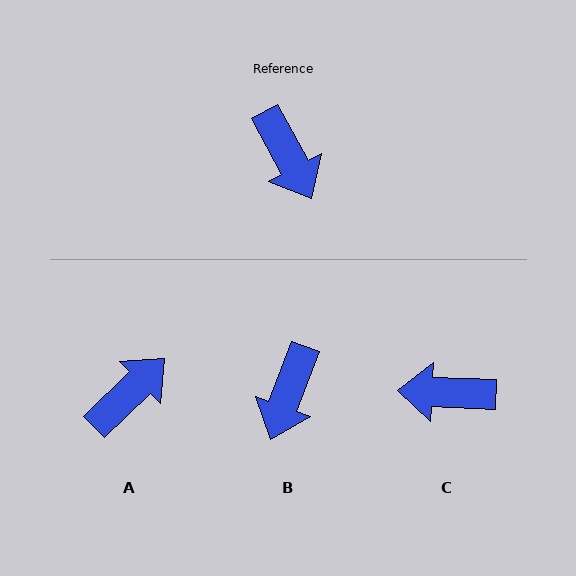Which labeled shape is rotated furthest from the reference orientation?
C, about 120 degrees away.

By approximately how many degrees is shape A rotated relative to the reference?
Approximately 106 degrees counter-clockwise.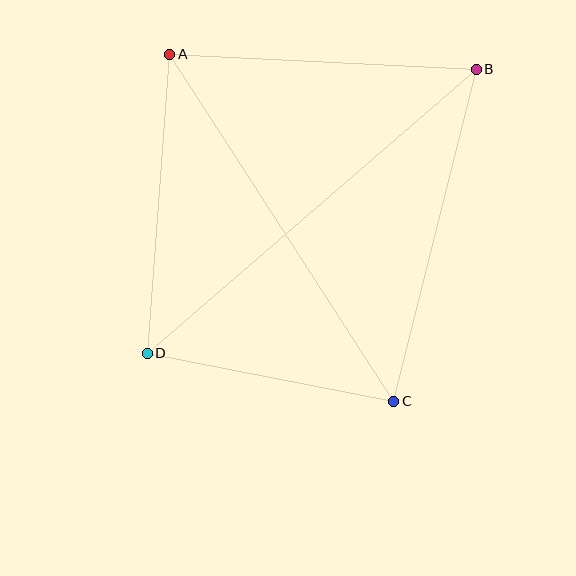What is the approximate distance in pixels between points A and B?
The distance between A and B is approximately 307 pixels.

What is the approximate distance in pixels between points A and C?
The distance between A and C is approximately 413 pixels.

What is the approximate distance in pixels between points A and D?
The distance between A and D is approximately 300 pixels.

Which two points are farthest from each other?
Points B and D are farthest from each other.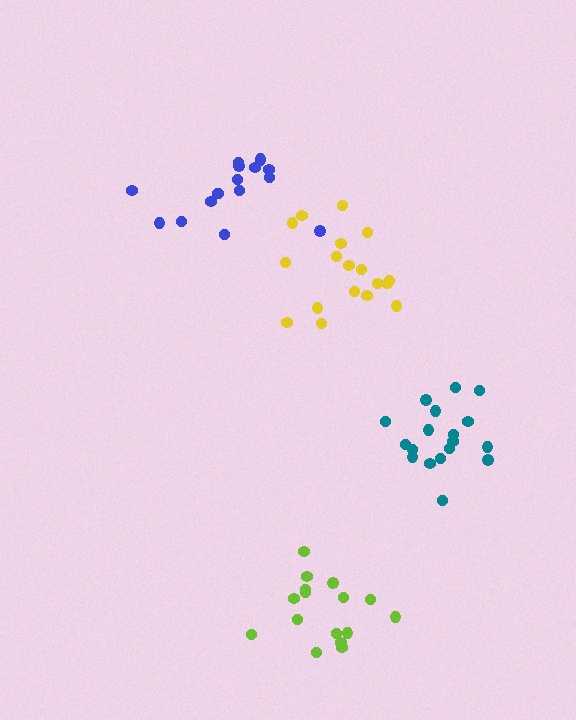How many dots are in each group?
Group 1: 18 dots, Group 2: 16 dots, Group 3: 18 dots, Group 4: 17 dots (69 total).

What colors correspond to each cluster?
The clusters are colored: yellow, lime, teal, blue.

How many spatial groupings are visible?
There are 4 spatial groupings.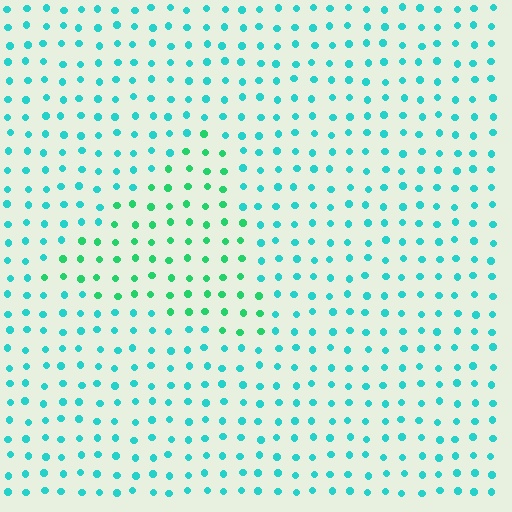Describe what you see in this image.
The image is filled with small cyan elements in a uniform arrangement. A triangle-shaped region is visible where the elements are tinted to a slightly different hue, forming a subtle color boundary.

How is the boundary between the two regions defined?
The boundary is defined purely by a slight shift in hue (about 33 degrees). Spacing, size, and orientation are identical on both sides.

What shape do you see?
I see a triangle.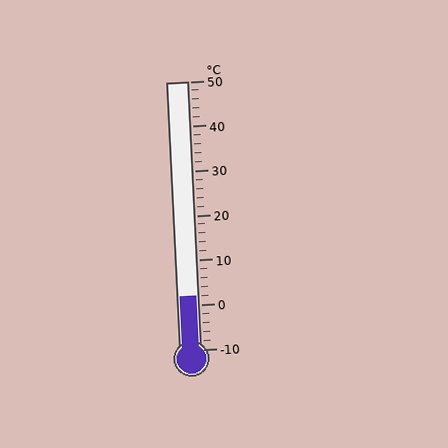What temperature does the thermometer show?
The thermometer shows approximately 2°C.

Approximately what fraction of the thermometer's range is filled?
The thermometer is filled to approximately 20% of its range.